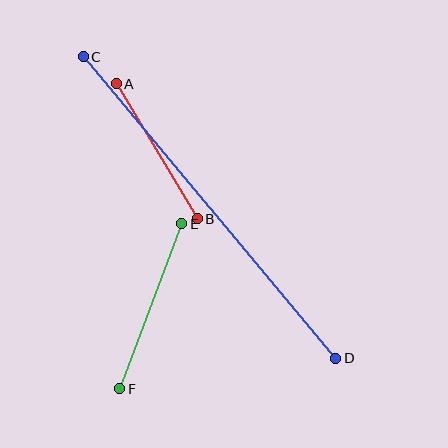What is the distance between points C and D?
The distance is approximately 394 pixels.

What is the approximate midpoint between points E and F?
The midpoint is at approximately (151, 306) pixels.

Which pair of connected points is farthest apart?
Points C and D are farthest apart.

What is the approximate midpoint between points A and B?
The midpoint is at approximately (157, 151) pixels.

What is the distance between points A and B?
The distance is approximately 158 pixels.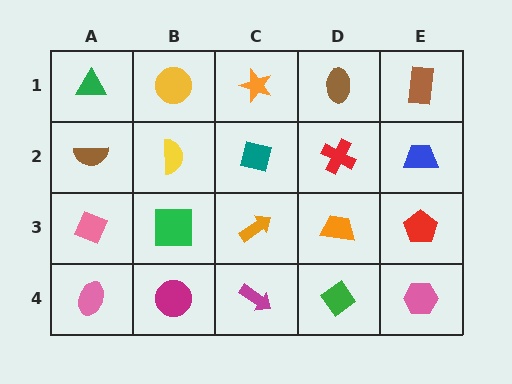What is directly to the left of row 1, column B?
A green triangle.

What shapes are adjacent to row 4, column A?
A pink diamond (row 3, column A), a magenta circle (row 4, column B).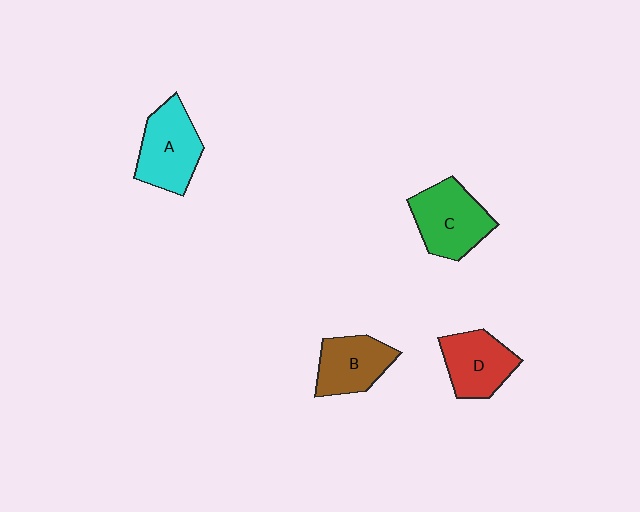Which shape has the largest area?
Shape C (green).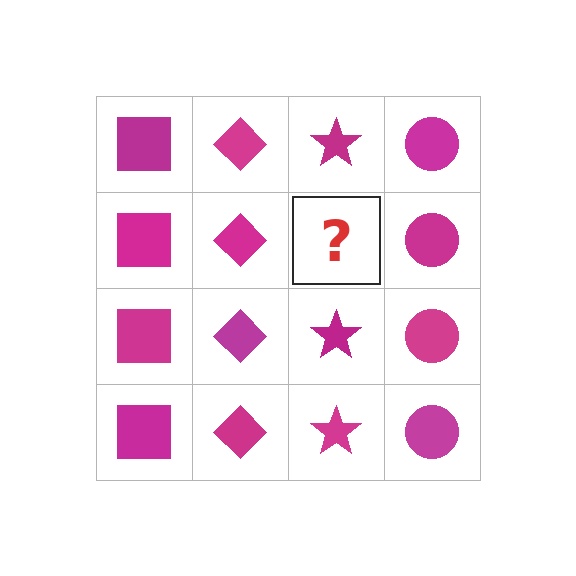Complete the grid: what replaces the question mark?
The question mark should be replaced with a magenta star.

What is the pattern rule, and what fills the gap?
The rule is that each column has a consistent shape. The gap should be filled with a magenta star.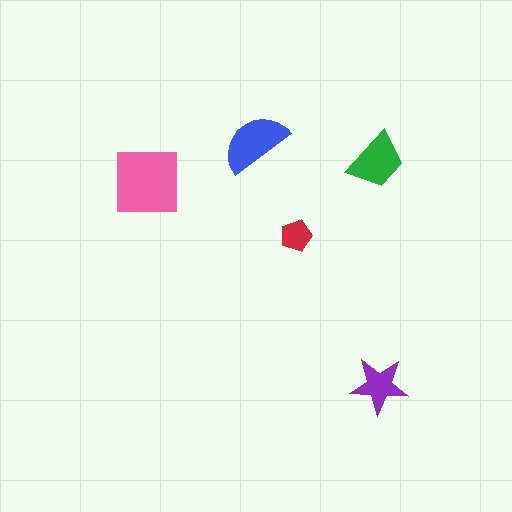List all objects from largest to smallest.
The pink square, the blue semicircle, the green trapezoid, the purple star, the red pentagon.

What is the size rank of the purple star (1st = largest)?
4th.